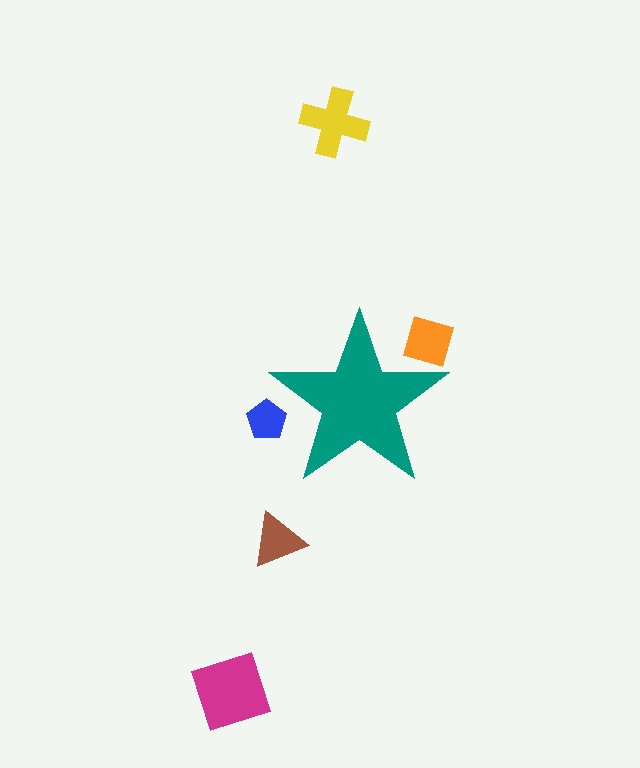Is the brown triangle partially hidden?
No, the brown triangle is fully visible.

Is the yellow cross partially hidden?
No, the yellow cross is fully visible.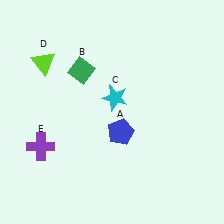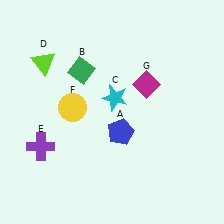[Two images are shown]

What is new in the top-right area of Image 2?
A magenta diamond (G) was added in the top-right area of Image 2.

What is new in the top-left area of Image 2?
A yellow circle (F) was added in the top-left area of Image 2.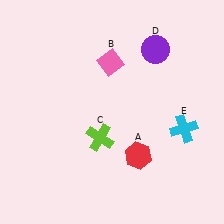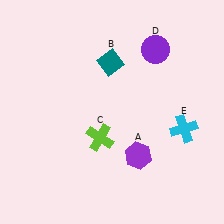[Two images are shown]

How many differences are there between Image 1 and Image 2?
There are 2 differences between the two images.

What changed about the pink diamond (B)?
In Image 1, B is pink. In Image 2, it changed to teal.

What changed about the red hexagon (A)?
In Image 1, A is red. In Image 2, it changed to purple.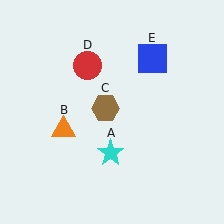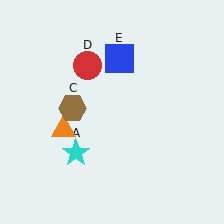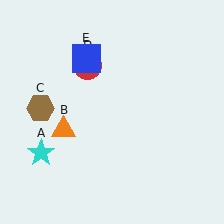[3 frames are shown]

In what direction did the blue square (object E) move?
The blue square (object E) moved left.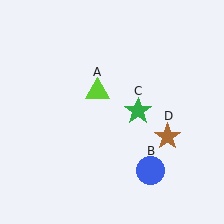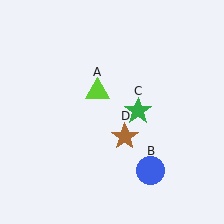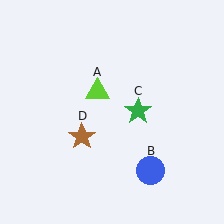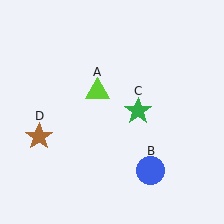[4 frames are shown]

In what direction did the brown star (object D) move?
The brown star (object D) moved left.